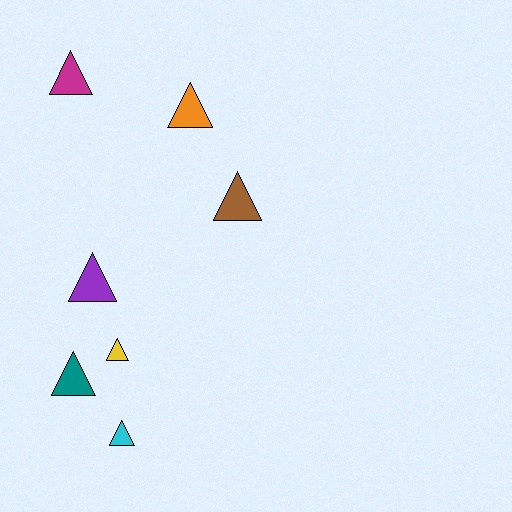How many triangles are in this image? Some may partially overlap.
There are 7 triangles.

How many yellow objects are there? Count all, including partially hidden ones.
There is 1 yellow object.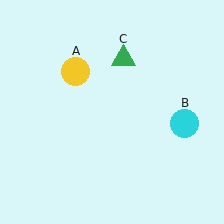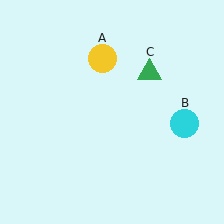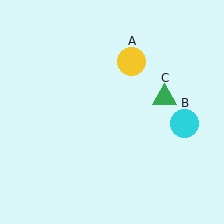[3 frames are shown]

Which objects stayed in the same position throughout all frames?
Cyan circle (object B) remained stationary.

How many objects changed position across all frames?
2 objects changed position: yellow circle (object A), green triangle (object C).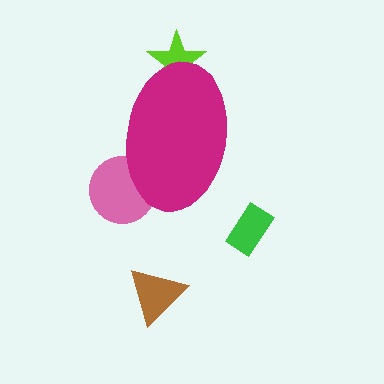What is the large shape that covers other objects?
A magenta ellipse.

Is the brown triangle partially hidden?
No, the brown triangle is fully visible.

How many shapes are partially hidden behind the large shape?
2 shapes are partially hidden.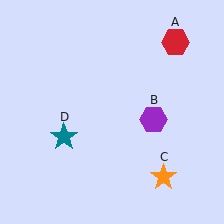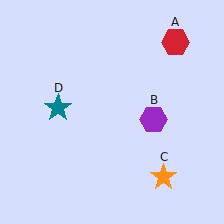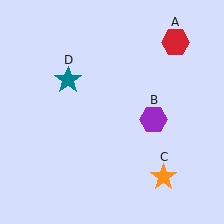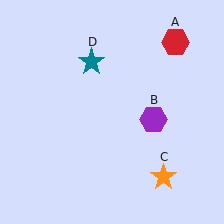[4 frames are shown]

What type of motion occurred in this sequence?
The teal star (object D) rotated clockwise around the center of the scene.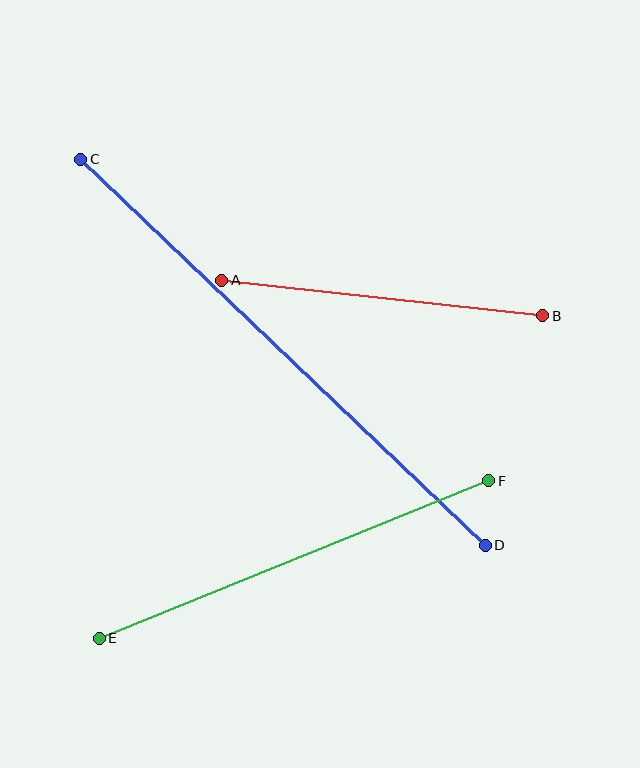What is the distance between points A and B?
The distance is approximately 323 pixels.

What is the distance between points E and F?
The distance is approximately 420 pixels.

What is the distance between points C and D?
The distance is approximately 559 pixels.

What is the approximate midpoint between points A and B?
The midpoint is at approximately (382, 298) pixels.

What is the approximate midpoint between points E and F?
The midpoint is at approximately (294, 559) pixels.